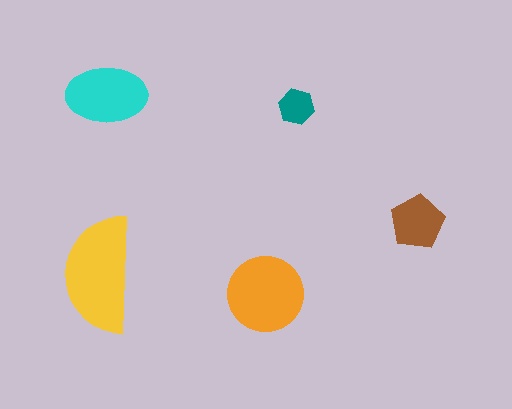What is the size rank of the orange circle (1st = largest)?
2nd.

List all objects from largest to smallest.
The yellow semicircle, the orange circle, the cyan ellipse, the brown pentagon, the teal hexagon.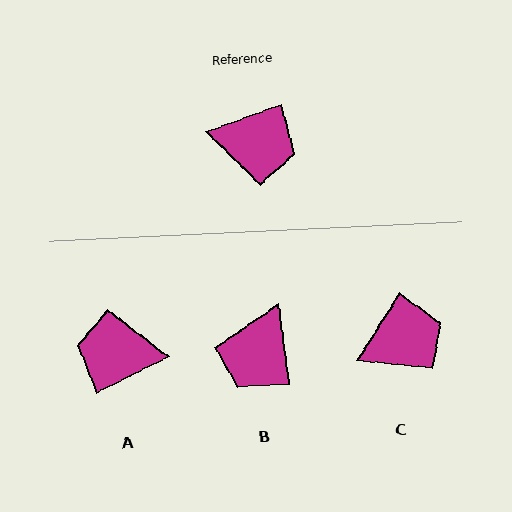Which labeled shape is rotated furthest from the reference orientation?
A, about 173 degrees away.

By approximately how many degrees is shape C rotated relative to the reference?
Approximately 39 degrees counter-clockwise.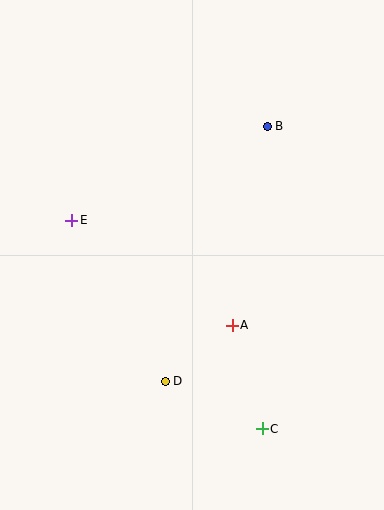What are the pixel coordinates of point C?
Point C is at (262, 429).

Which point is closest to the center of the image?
Point A at (232, 325) is closest to the center.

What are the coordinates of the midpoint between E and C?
The midpoint between E and C is at (167, 324).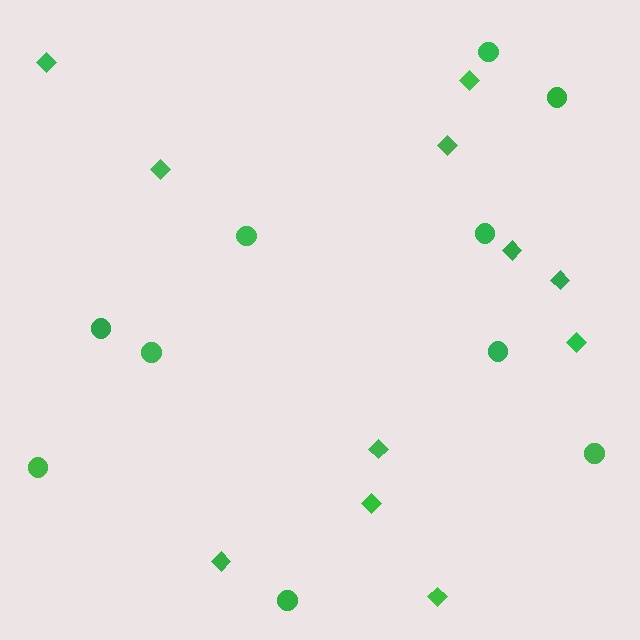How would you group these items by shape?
There are 2 groups: one group of diamonds (11) and one group of circles (10).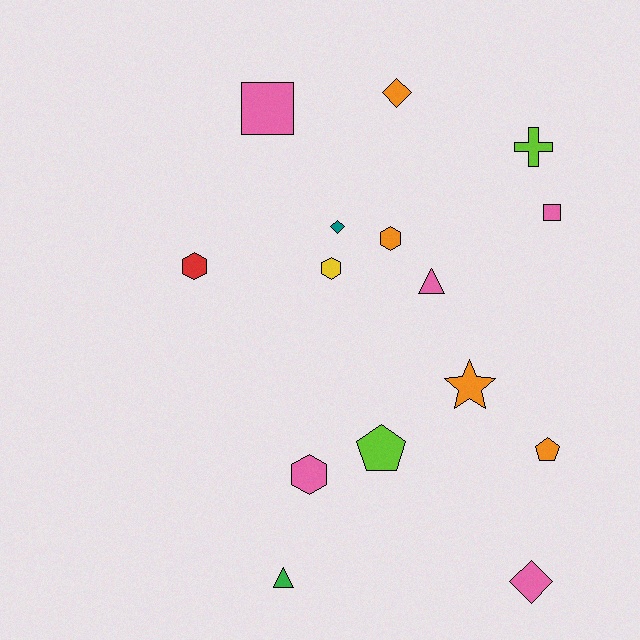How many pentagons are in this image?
There are 2 pentagons.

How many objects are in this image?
There are 15 objects.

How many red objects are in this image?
There is 1 red object.